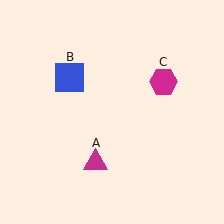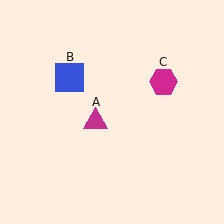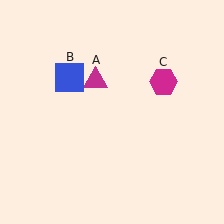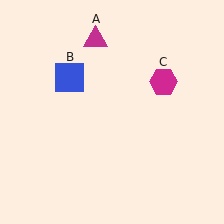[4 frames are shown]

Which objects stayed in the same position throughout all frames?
Blue square (object B) and magenta hexagon (object C) remained stationary.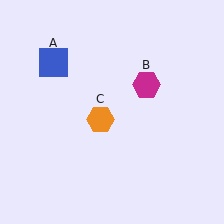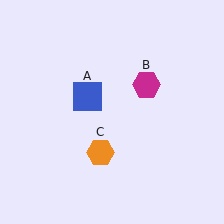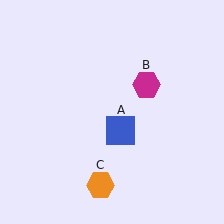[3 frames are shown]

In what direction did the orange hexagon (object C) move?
The orange hexagon (object C) moved down.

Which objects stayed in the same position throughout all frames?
Magenta hexagon (object B) remained stationary.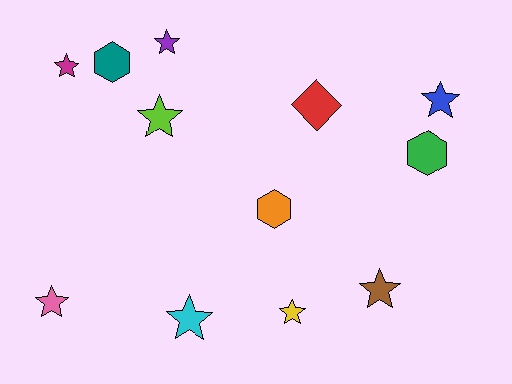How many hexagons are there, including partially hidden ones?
There are 3 hexagons.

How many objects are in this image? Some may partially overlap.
There are 12 objects.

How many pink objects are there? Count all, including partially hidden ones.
There is 1 pink object.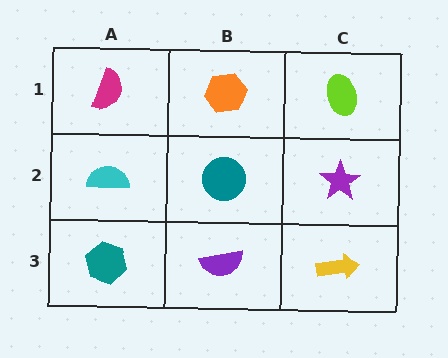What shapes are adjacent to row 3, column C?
A purple star (row 2, column C), a purple semicircle (row 3, column B).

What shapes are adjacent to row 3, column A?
A cyan semicircle (row 2, column A), a purple semicircle (row 3, column B).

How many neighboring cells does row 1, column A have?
2.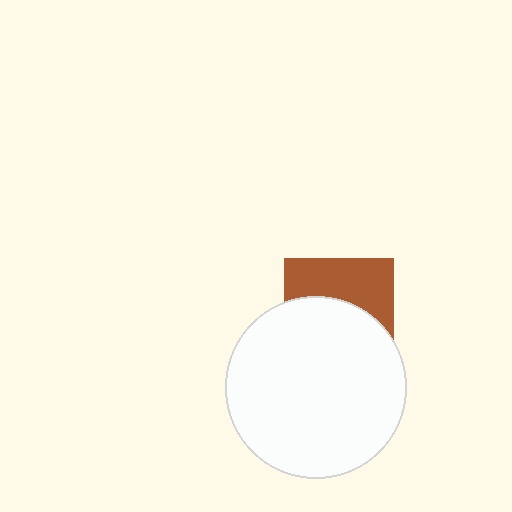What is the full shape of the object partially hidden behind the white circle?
The partially hidden object is a brown square.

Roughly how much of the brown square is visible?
A small part of it is visible (roughly 44%).